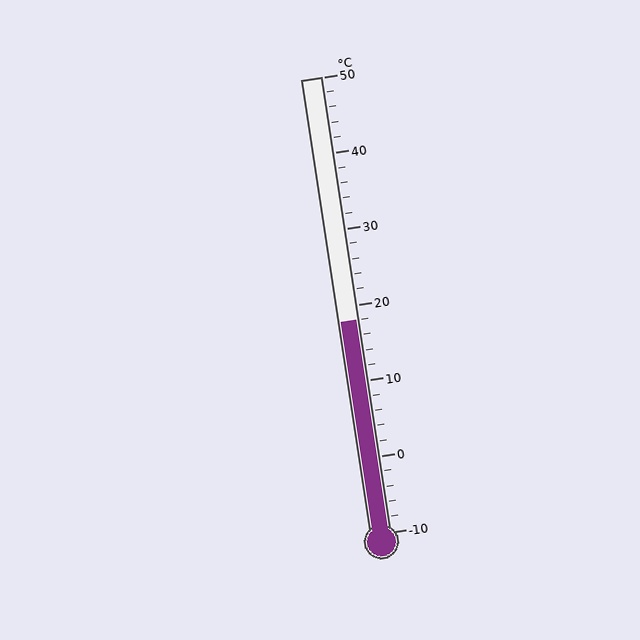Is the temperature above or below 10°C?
The temperature is above 10°C.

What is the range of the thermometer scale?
The thermometer scale ranges from -10°C to 50°C.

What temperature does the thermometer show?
The thermometer shows approximately 18°C.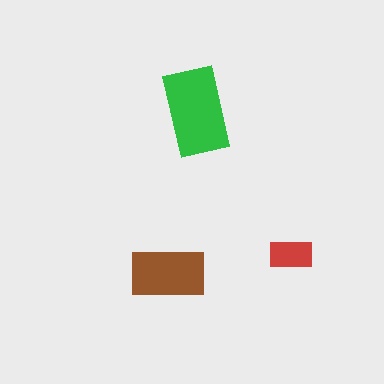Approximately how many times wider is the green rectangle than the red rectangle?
About 2 times wider.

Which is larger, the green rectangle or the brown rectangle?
The green one.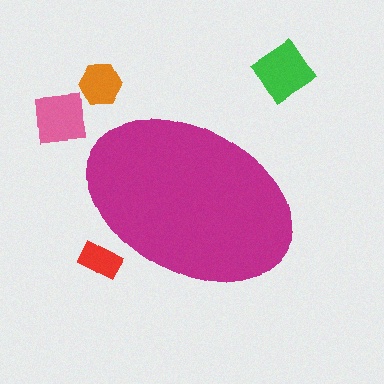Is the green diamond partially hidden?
No, the green diamond is fully visible.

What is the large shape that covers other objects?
A magenta ellipse.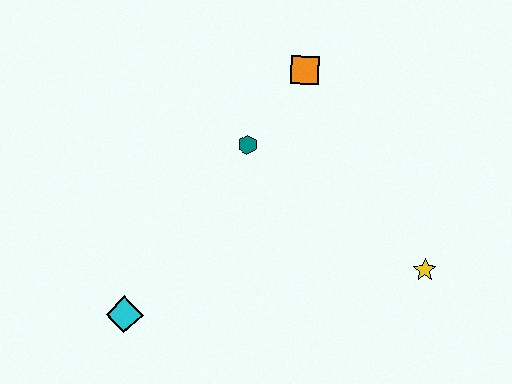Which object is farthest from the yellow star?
The cyan diamond is farthest from the yellow star.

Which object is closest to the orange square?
The teal hexagon is closest to the orange square.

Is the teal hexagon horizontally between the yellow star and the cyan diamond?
Yes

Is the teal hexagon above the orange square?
No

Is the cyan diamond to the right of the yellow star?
No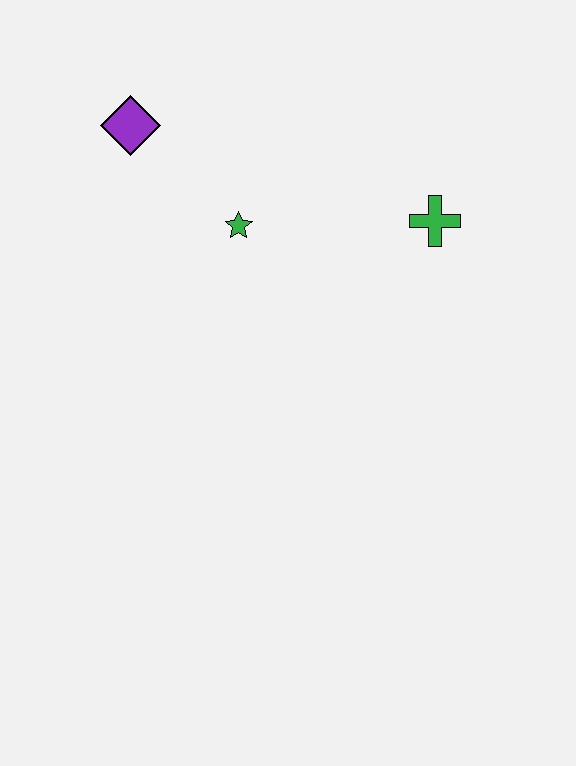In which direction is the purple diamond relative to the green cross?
The purple diamond is to the left of the green cross.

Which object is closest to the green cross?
The green star is closest to the green cross.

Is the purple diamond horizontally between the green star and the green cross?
No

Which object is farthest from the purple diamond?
The green cross is farthest from the purple diamond.